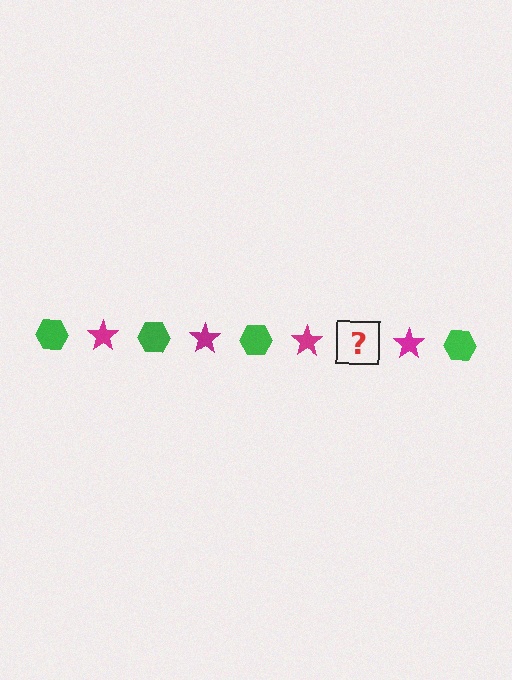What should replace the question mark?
The question mark should be replaced with a green hexagon.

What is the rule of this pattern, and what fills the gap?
The rule is that the pattern alternates between green hexagon and magenta star. The gap should be filled with a green hexagon.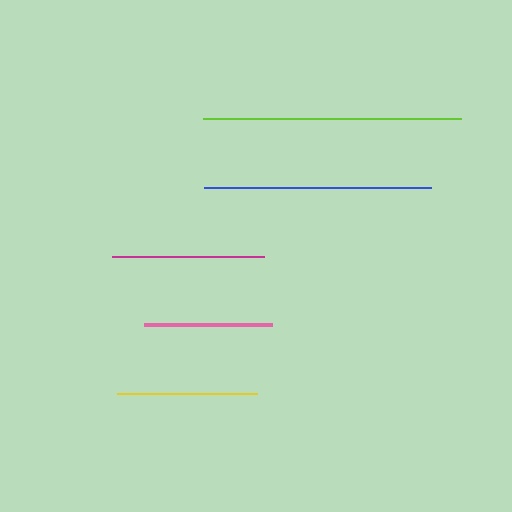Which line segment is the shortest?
The pink line is the shortest at approximately 128 pixels.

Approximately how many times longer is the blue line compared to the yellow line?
The blue line is approximately 1.6 times the length of the yellow line.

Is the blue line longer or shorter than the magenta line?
The blue line is longer than the magenta line.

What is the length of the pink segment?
The pink segment is approximately 128 pixels long.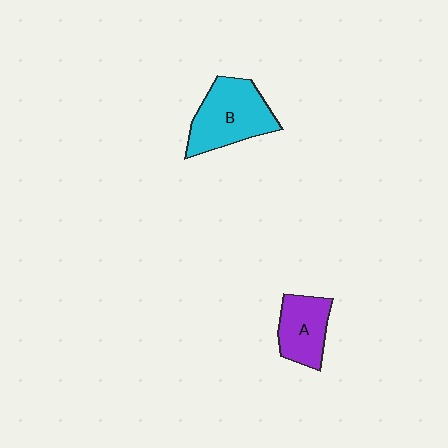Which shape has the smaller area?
Shape A (purple).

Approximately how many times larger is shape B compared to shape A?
Approximately 1.5 times.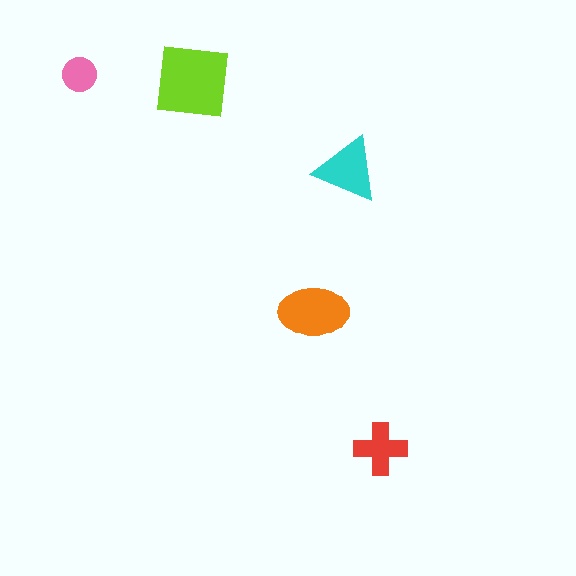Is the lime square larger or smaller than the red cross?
Larger.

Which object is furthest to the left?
The pink circle is leftmost.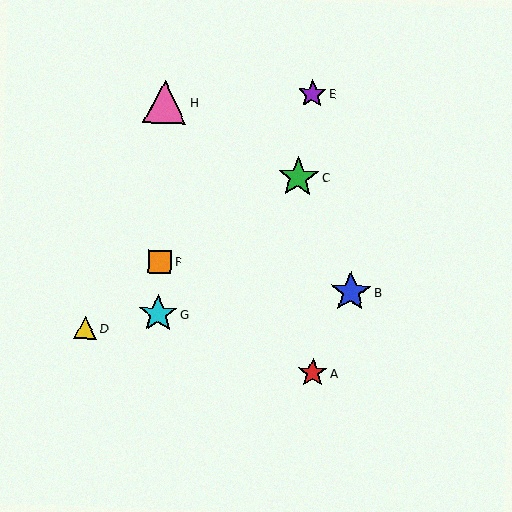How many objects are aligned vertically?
3 objects (F, G, H) are aligned vertically.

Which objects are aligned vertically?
Objects F, G, H are aligned vertically.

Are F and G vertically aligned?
Yes, both are at x≈160.